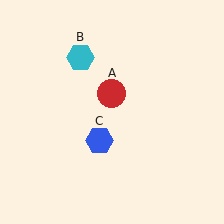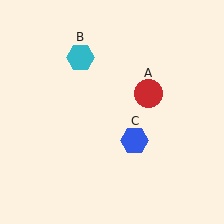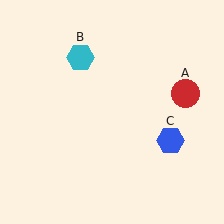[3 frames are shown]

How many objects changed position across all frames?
2 objects changed position: red circle (object A), blue hexagon (object C).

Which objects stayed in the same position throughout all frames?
Cyan hexagon (object B) remained stationary.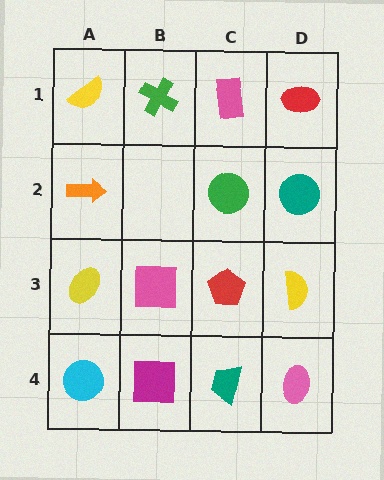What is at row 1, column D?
A red ellipse.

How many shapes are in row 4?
4 shapes.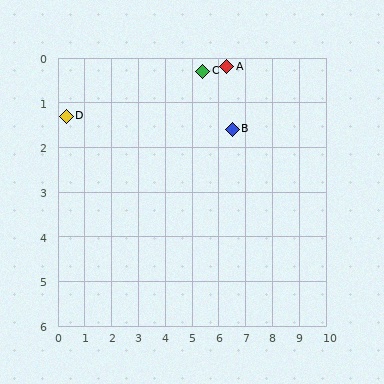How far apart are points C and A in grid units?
Points C and A are about 0.9 grid units apart.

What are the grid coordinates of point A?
Point A is at approximately (6.3, 0.2).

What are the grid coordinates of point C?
Point C is at approximately (5.4, 0.3).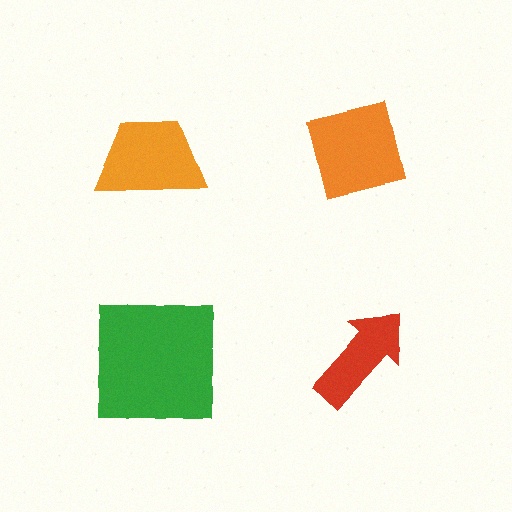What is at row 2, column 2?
A red arrow.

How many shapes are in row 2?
2 shapes.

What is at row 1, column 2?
An orange square.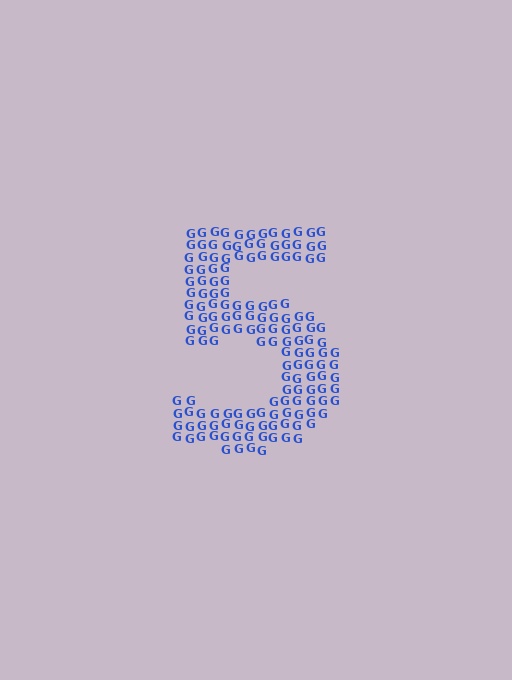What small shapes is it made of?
It is made of small letter G's.